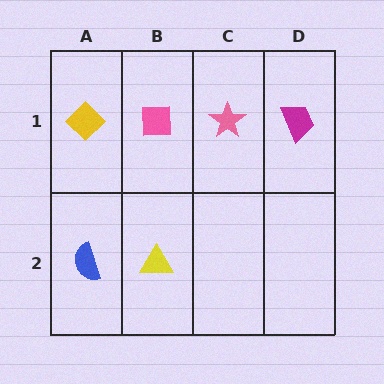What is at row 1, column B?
A pink square.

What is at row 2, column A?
A blue semicircle.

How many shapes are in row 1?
4 shapes.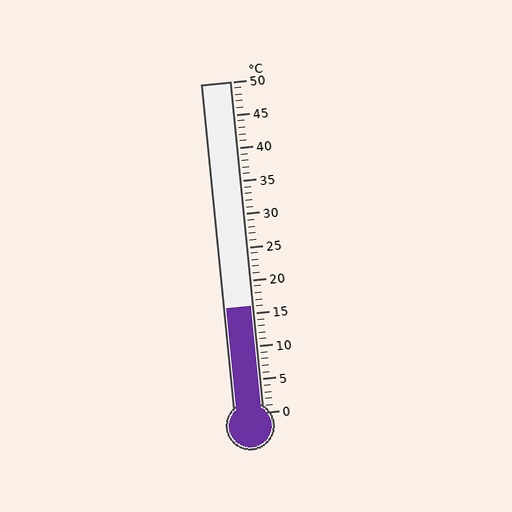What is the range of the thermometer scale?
The thermometer scale ranges from 0°C to 50°C.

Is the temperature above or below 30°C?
The temperature is below 30°C.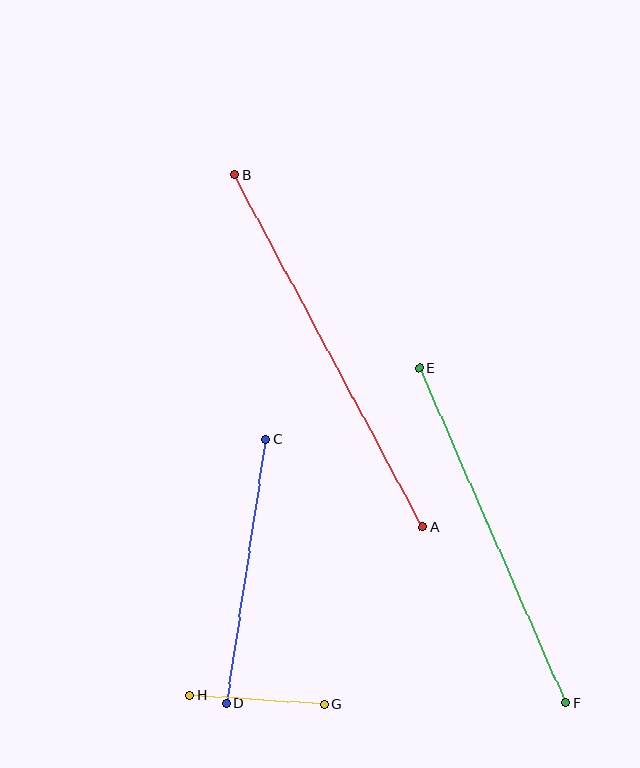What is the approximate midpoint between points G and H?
The midpoint is at approximately (257, 700) pixels.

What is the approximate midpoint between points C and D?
The midpoint is at approximately (246, 571) pixels.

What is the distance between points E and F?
The distance is approximately 366 pixels.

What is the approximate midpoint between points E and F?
The midpoint is at approximately (492, 536) pixels.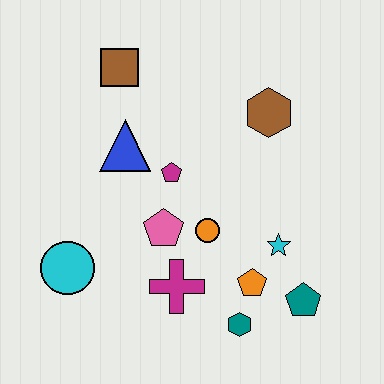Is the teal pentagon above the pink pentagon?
No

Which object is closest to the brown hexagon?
The magenta pentagon is closest to the brown hexagon.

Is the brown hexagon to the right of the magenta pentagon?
Yes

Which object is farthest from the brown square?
The teal pentagon is farthest from the brown square.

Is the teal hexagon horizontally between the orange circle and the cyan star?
Yes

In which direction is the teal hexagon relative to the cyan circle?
The teal hexagon is to the right of the cyan circle.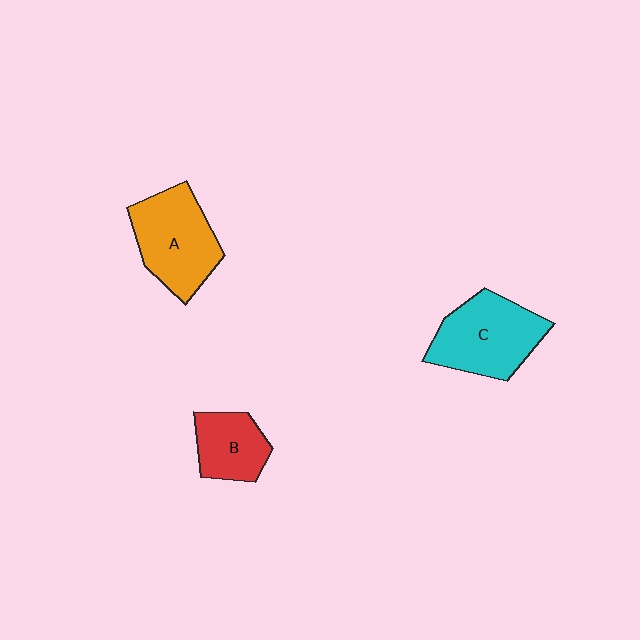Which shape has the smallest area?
Shape B (red).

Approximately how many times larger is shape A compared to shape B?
Approximately 1.6 times.